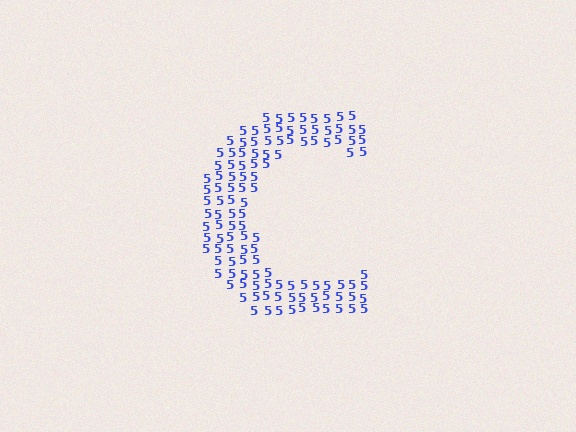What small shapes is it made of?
It is made of small digit 5's.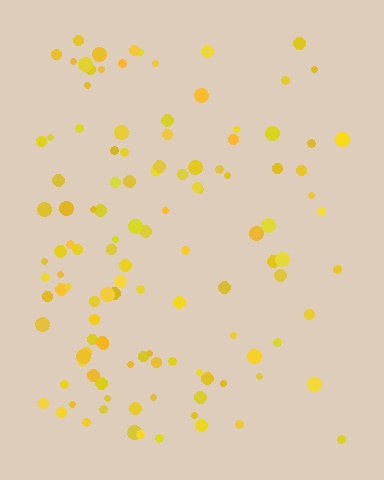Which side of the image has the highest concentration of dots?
The left.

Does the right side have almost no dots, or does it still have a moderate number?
Still a moderate number, just noticeably fewer than the left.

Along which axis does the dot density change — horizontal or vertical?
Horizontal.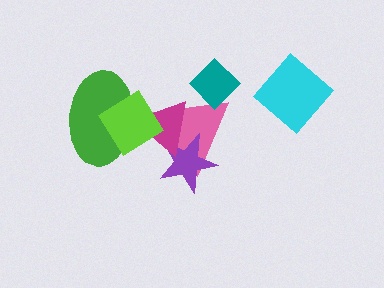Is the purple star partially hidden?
Yes, it is partially covered by another shape.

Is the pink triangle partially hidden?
Yes, it is partially covered by another shape.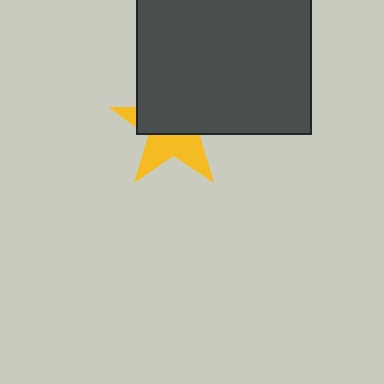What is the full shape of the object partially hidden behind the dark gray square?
The partially hidden object is a yellow star.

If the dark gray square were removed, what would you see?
You would see the complete yellow star.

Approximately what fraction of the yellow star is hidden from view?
Roughly 57% of the yellow star is hidden behind the dark gray square.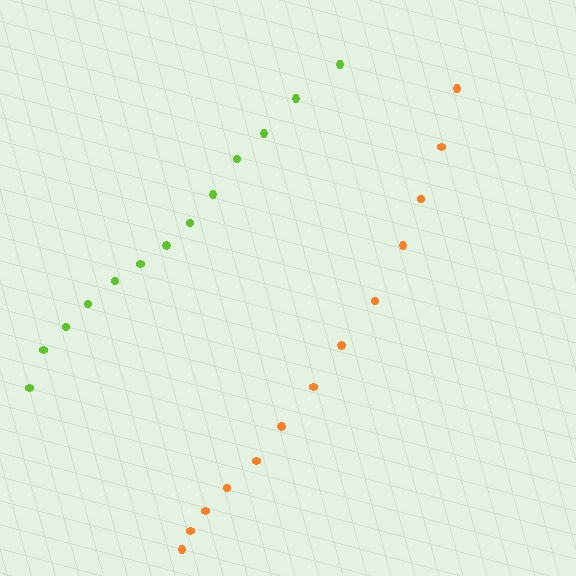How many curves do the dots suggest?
There are 2 distinct paths.